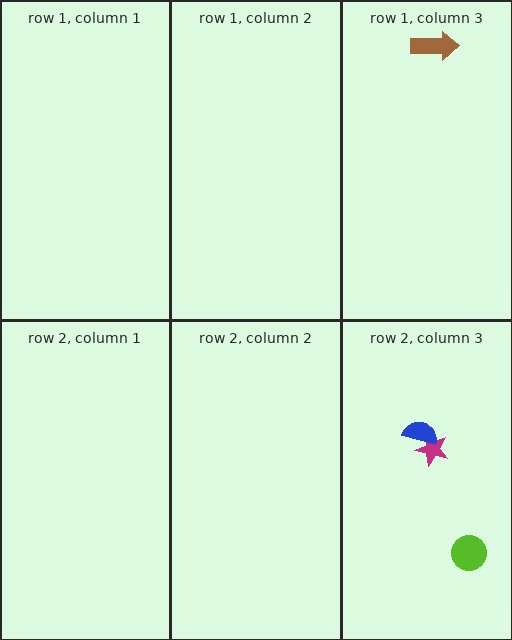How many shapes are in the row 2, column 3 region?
3.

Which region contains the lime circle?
The row 2, column 3 region.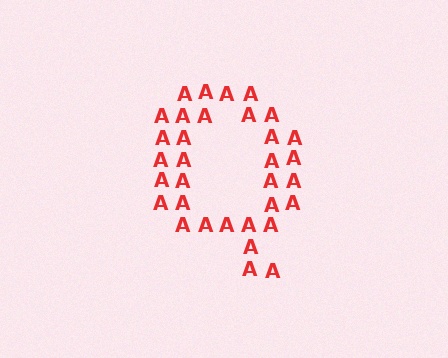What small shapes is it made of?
It is made of small letter A's.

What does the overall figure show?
The overall figure shows the letter Q.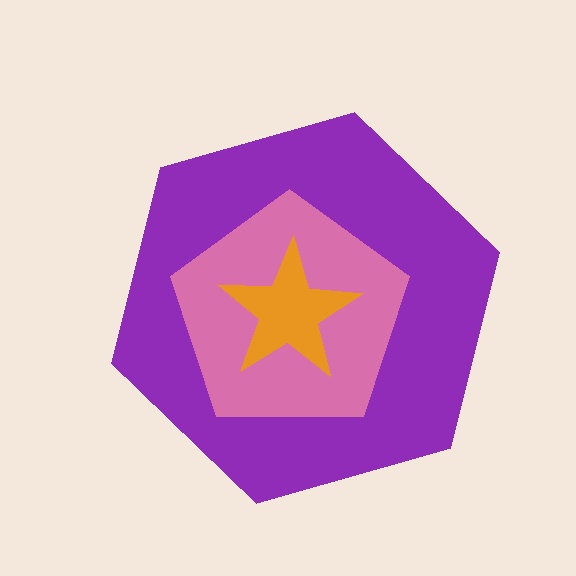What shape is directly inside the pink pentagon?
The orange star.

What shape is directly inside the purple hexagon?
The pink pentagon.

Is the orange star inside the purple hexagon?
Yes.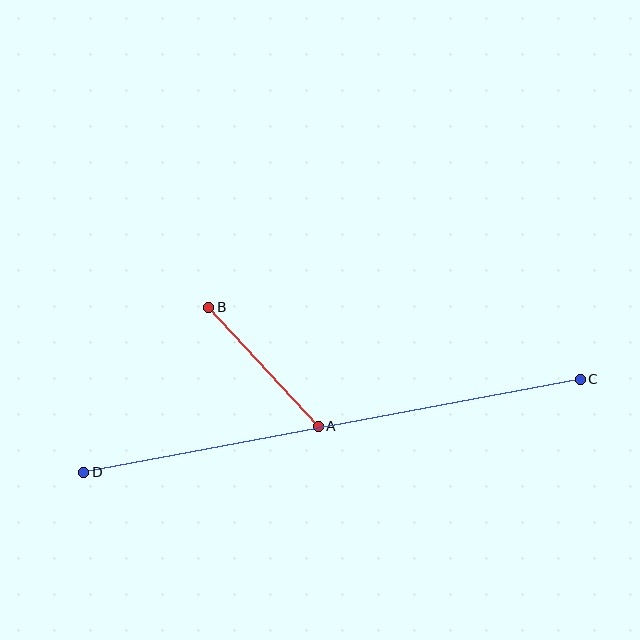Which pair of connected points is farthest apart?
Points C and D are farthest apart.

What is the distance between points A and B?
The distance is approximately 162 pixels.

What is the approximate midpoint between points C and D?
The midpoint is at approximately (332, 426) pixels.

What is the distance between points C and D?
The distance is approximately 505 pixels.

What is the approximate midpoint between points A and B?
The midpoint is at approximately (263, 367) pixels.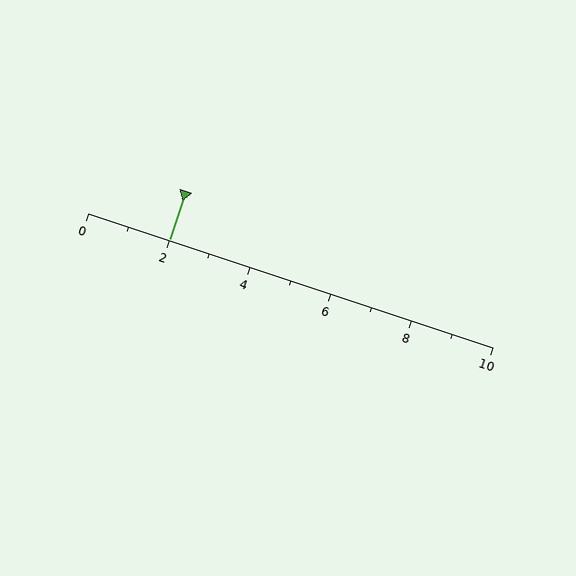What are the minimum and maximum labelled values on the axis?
The axis runs from 0 to 10.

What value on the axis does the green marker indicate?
The marker indicates approximately 2.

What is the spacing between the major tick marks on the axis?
The major ticks are spaced 2 apart.